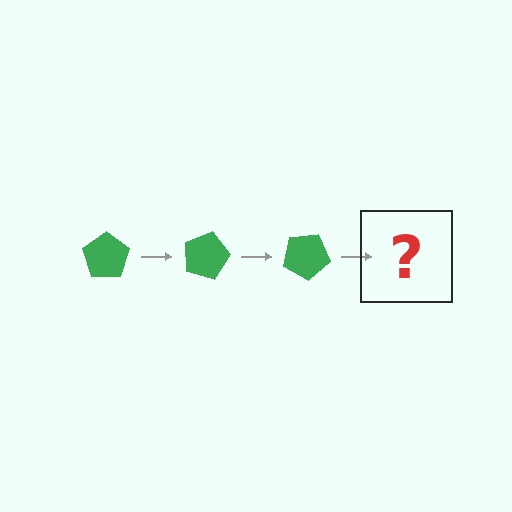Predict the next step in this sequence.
The next step is a green pentagon rotated 45 degrees.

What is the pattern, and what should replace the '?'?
The pattern is that the pentagon rotates 15 degrees each step. The '?' should be a green pentagon rotated 45 degrees.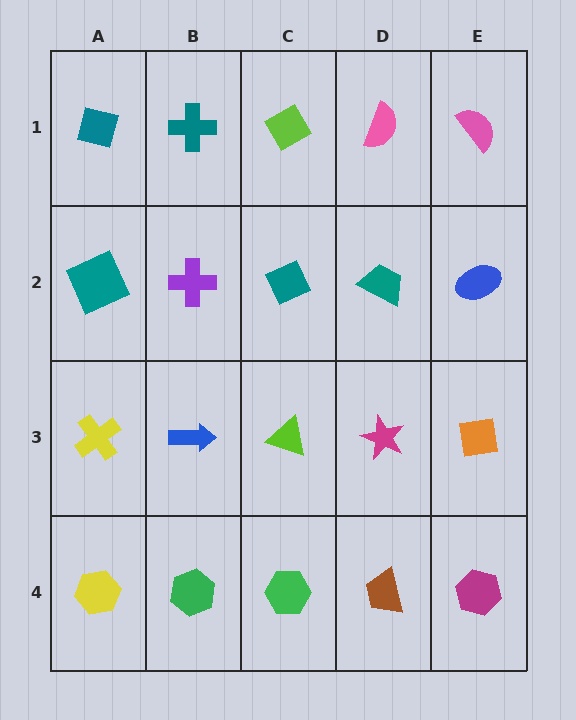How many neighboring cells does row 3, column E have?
3.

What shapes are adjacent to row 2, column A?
A teal square (row 1, column A), a yellow cross (row 3, column A), a purple cross (row 2, column B).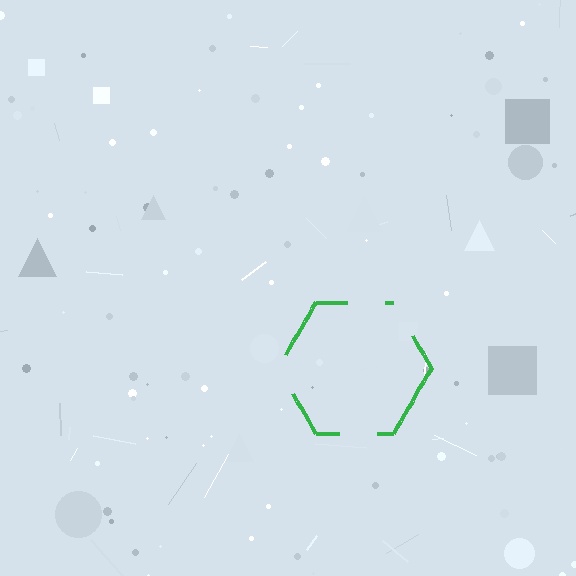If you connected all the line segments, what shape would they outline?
They would outline a hexagon.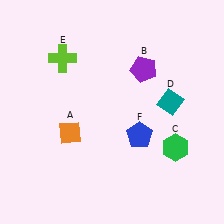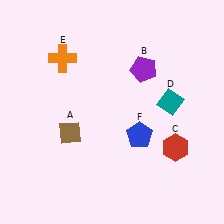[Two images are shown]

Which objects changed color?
A changed from orange to brown. C changed from green to red. E changed from lime to orange.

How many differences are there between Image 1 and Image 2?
There are 3 differences between the two images.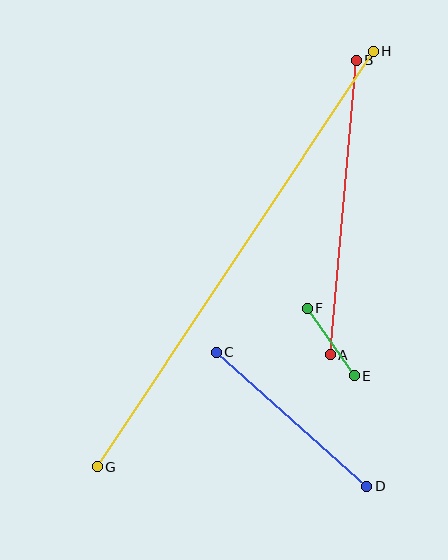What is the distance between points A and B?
The distance is approximately 295 pixels.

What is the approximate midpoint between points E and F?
The midpoint is at approximately (331, 342) pixels.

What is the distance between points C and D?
The distance is approximately 201 pixels.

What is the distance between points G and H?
The distance is approximately 499 pixels.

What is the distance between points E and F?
The distance is approximately 82 pixels.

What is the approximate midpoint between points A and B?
The midpoint is at approximately (343, 207) pixels.